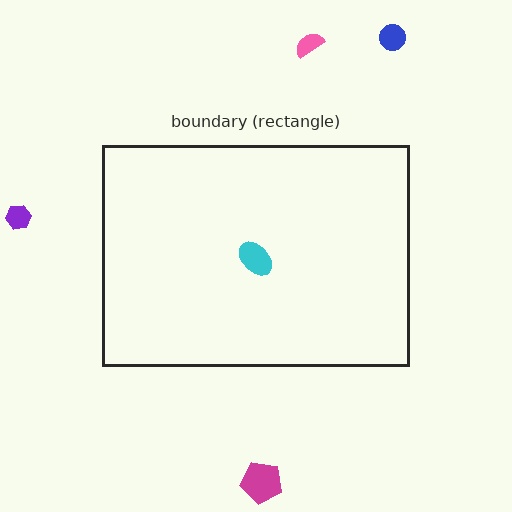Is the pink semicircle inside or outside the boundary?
Outside.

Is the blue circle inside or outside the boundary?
Outside.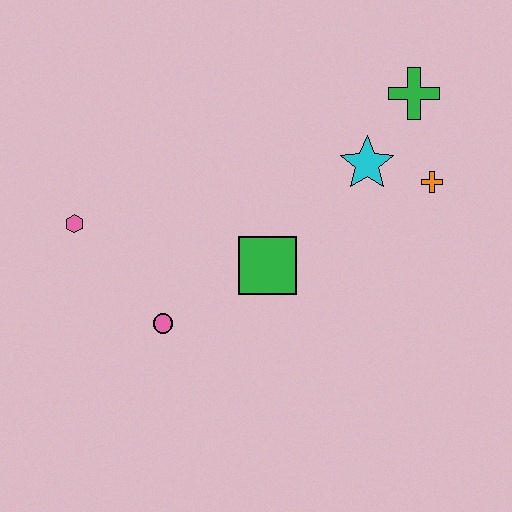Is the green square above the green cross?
No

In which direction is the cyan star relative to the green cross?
The cyan star is below the green cross.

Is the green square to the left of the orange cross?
Yes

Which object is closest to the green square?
The pink circle is closest to the green square.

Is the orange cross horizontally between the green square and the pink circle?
No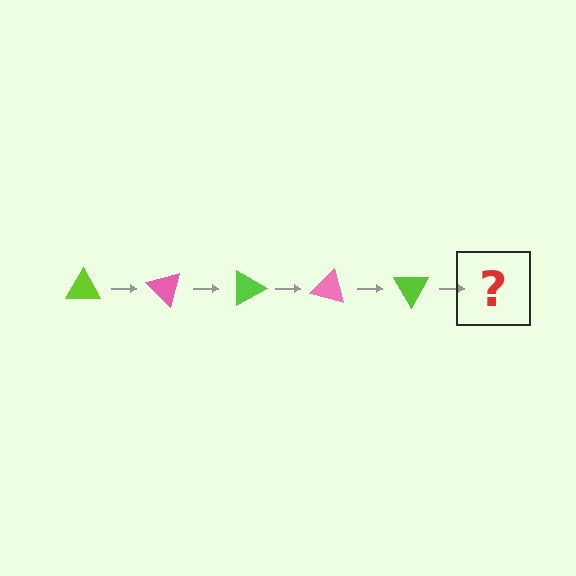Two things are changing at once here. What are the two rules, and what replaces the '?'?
The two rules are that it rotates 45 degrees each step and the color cycles through lime and pink. The '?' should be a pink triangle, rotated 225 degrees from the start.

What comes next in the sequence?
The next element should be a pink triangle, rotated 225 degrees from the start.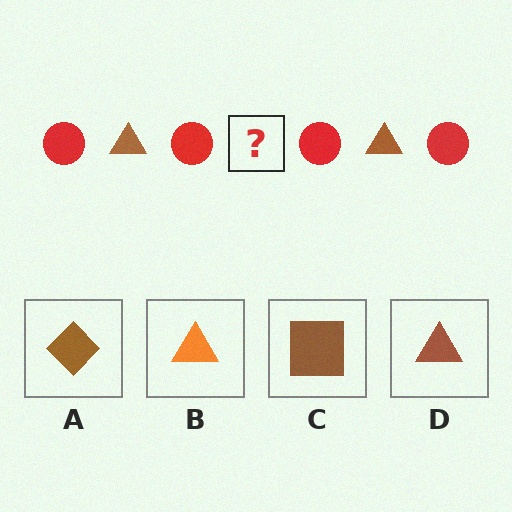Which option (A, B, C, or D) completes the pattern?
D.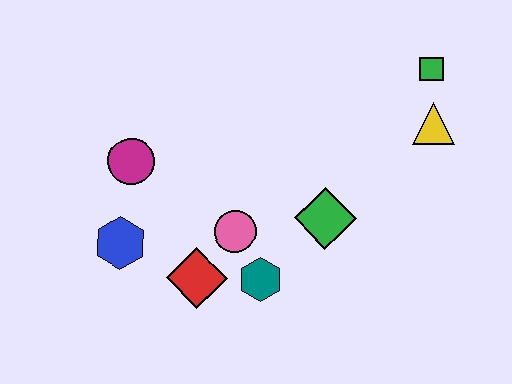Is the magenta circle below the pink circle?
No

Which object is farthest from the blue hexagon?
The green square is farthest from the blue hexagon.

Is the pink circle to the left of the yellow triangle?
Yes